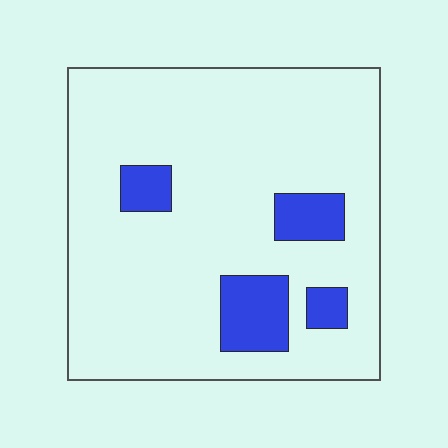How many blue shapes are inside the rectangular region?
4.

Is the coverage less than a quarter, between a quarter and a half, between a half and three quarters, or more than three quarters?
Less than a quarter.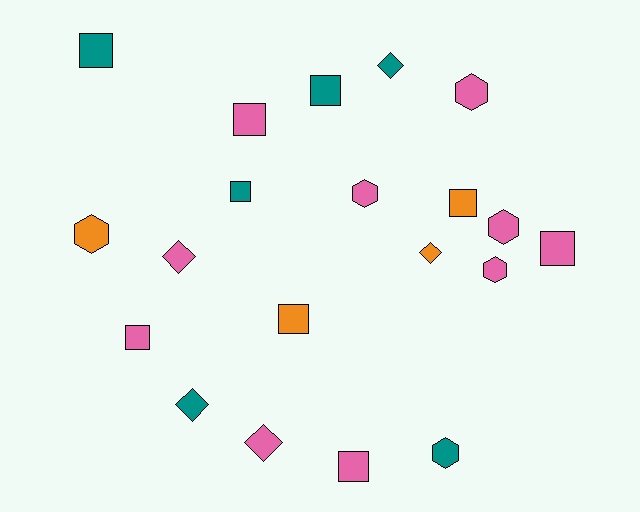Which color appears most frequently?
Pink, with 10 objects.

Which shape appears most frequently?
Square, with 9 objects.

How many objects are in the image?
There are 20 objects.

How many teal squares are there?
There are 3 teal squares.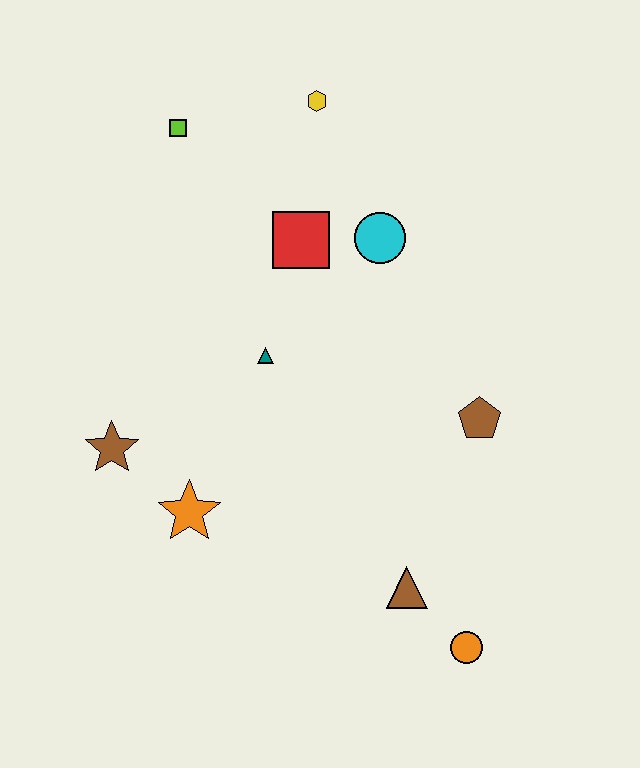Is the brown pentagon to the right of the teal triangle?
Yes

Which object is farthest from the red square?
The orange circle is farthest from the red square.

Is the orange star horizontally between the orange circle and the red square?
No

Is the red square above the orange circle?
Yes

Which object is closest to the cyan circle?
The red square is closest to the cyan circle.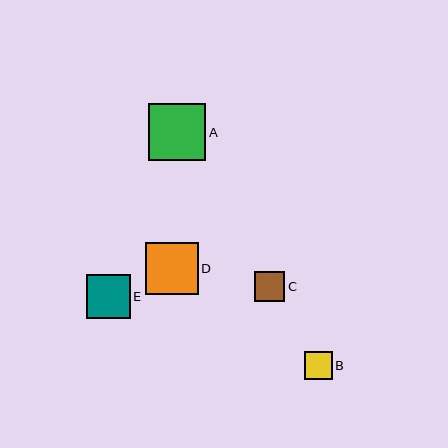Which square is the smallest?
Square B is the smallest with a size of approximately 28 pixels.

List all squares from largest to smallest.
From largest to smallest: A, D, E, C, B.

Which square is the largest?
Square A is the largest with a size of approximately 58 pixels.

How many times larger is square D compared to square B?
Square D is approximately 1.8 times the size of square B.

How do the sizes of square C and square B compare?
Square C and square B are approximately the same size.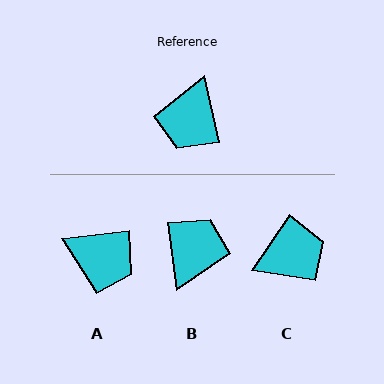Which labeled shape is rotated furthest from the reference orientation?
B, about 175 degrees away.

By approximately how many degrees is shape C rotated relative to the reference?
Approximately 133 degrees counter-clockwise.